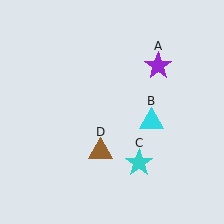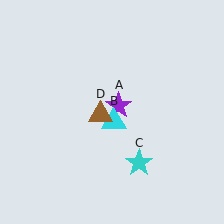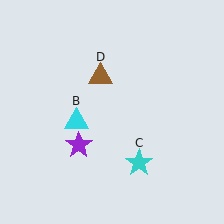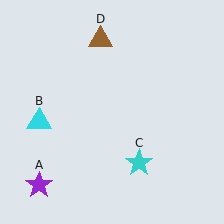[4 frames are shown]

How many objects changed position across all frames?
3 objects changed position: purple star (object A), cyan triangle (object B), brown triangle (object D).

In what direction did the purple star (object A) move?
The purple star (object A) moved down and to the left.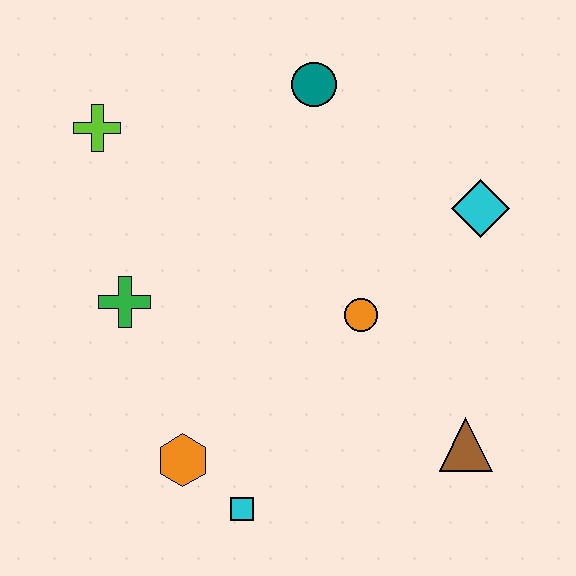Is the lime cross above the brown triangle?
Yes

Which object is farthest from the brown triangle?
The lime cross is farthest from the brown triangle.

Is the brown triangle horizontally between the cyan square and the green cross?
No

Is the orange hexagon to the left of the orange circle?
Yes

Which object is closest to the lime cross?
The green cross is closest to the lime cross.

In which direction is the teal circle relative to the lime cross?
The teal circle is to the right of the lime cross.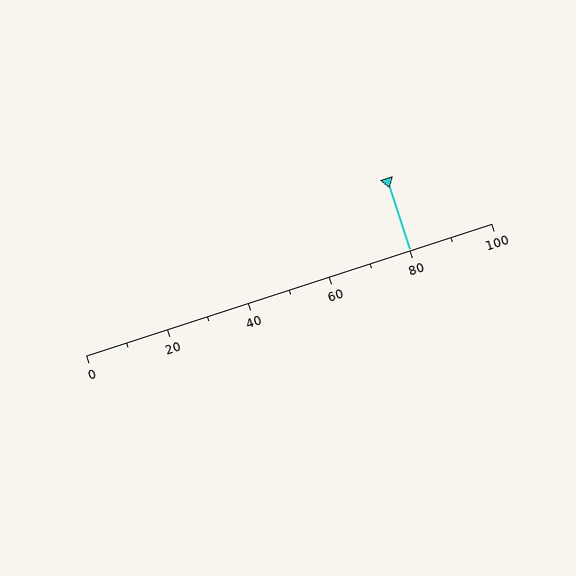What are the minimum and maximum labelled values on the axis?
The axis runs from 0 to 100.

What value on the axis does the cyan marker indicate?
The marker indicates approximately 80.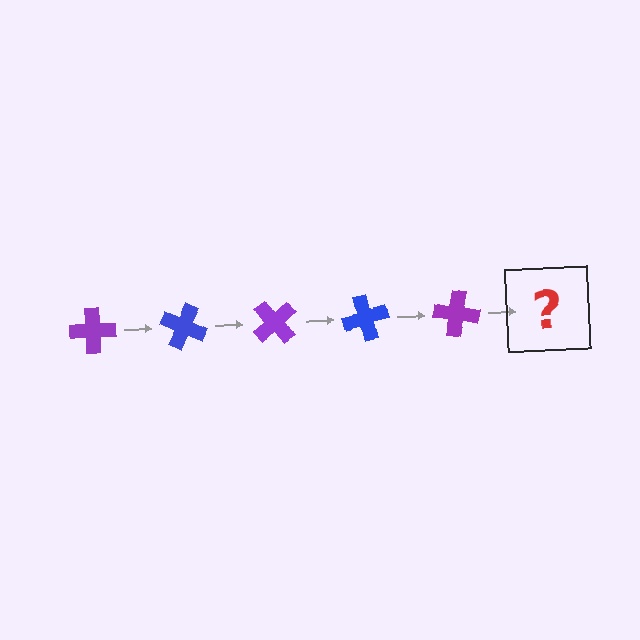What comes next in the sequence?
The next element should be a blue cross, rotated 125 degrees from the start.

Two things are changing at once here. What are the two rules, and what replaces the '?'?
The two rules are that it rotates 25 degrees each step and the color cycles through purple and blue. The '?' should be a blue cross, rotated 125 degrees from the start.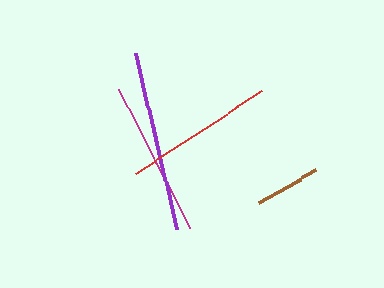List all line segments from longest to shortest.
From longest to shortest: purple, magenta, red, brown.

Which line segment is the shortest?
The brown line is the shortest at approximately 66 pixels.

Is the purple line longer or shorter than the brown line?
The purple line is longer than the brown line.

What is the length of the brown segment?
The brown segment is approximately 66 pixels long.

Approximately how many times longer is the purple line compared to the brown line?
The purple line is approximately 2.8 times the length of the brown line.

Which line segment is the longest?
The purple line is the longest at approximately 181 pixels.